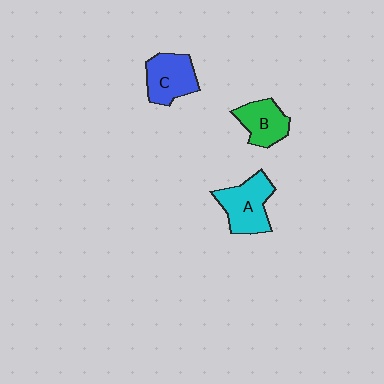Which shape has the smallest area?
Shape B (green).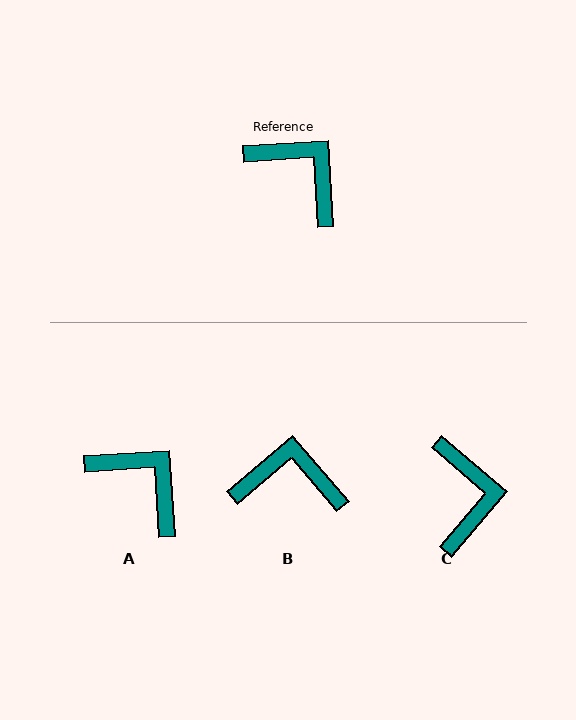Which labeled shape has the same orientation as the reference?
A.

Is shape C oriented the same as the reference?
No, it is off by about 44 degrees.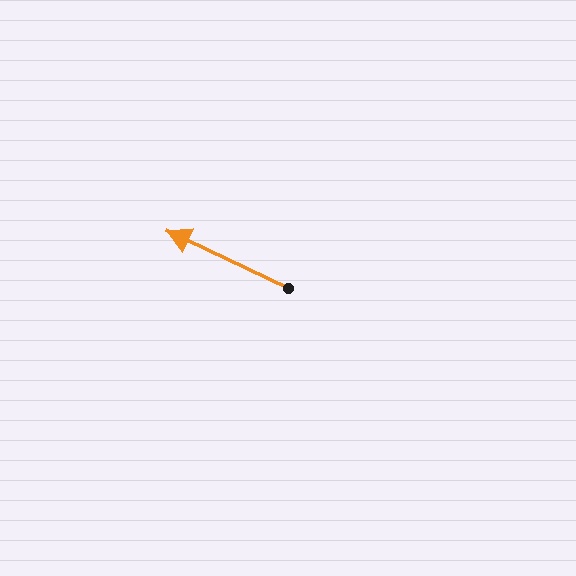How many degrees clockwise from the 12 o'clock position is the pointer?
Approximately 295 degrees.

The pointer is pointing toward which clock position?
Roughly 10 o'clock.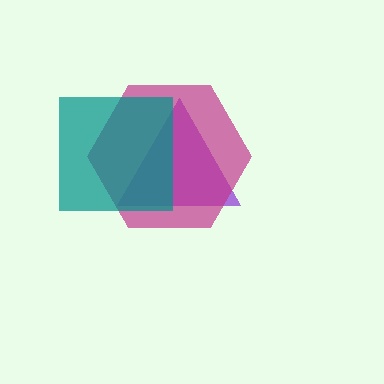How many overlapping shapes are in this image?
There are 3 overlapping shapes in the image.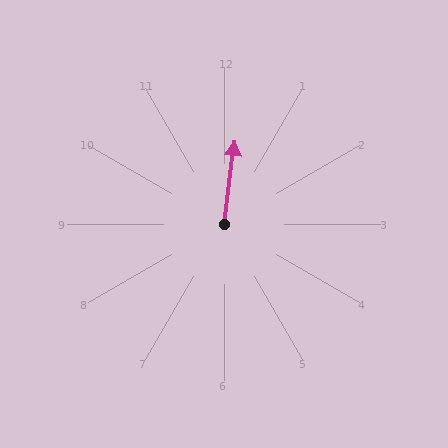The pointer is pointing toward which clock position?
Roughly 12 o'clock.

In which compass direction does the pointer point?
North.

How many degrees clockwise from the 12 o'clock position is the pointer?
Approximately 7 degrees.